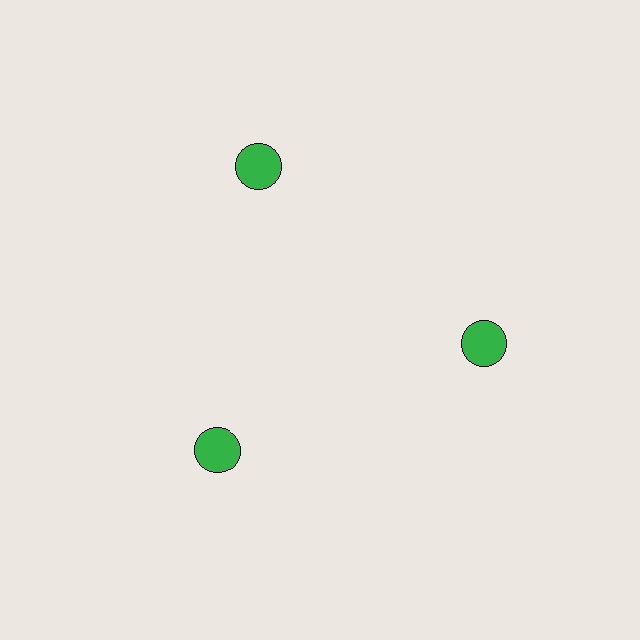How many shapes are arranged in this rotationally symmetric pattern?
There are 3 shapes, arranged in 3 groups of 1.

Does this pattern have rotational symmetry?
Yes, this pattern has 3-fold rotational symmetry. It looks the same after rotating 120 degrees around the center.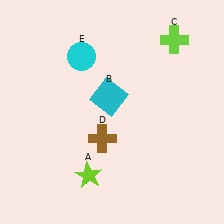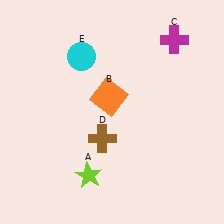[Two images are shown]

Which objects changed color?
B changed from cyan to orange. C changed from lime to magenta.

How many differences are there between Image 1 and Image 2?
There are 2 differences between the two images.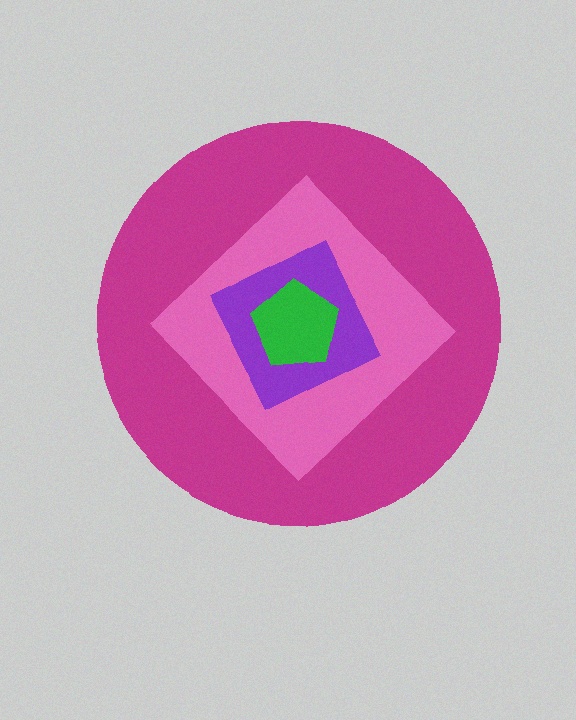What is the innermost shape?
The green pentagon.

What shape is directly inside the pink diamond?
The purple square.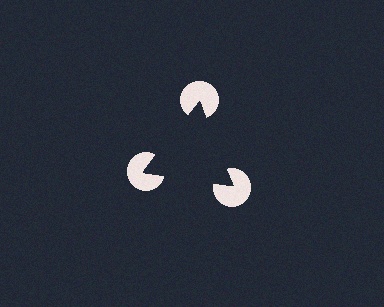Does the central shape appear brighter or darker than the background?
It typically appears slightly darker than the background, even though no actual brightness change is drawn.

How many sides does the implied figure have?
3 sides.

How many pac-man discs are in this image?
There are 3 — one at each vertex of the illusory triangle.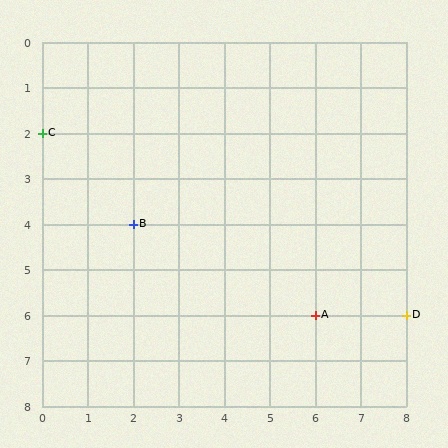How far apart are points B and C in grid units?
Points B and C are 2 columns and 2 rows apart (about 2.8 grid units diagonally).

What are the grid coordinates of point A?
Point A is at grid coordinates (6, 6).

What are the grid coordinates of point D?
Point D is at grid coordinates (8, 6).